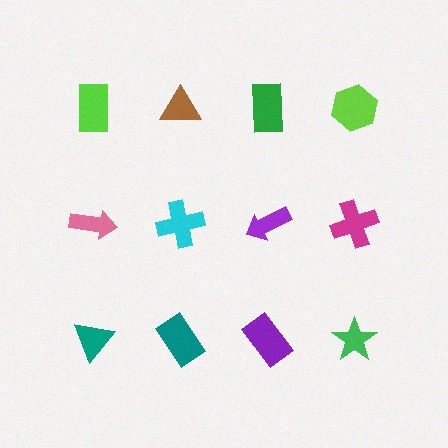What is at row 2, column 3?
A purple arrow.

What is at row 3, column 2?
A teal rectangle.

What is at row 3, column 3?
A purple rectangle.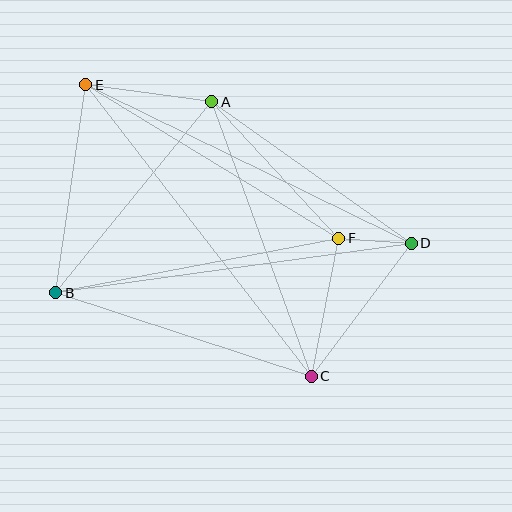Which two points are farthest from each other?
Points C and E are farthest from each other.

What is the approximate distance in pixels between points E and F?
The distance between E and F is approximately 295 pixels.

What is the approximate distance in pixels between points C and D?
The distance between C and D is approximately 166 pixels.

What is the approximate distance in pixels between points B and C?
The distance between B and C is approximately 269 pixels.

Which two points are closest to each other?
Points D and F are closest to each other.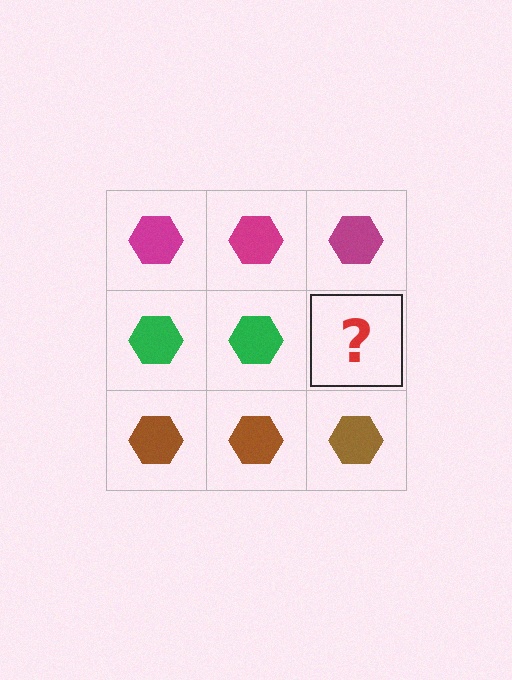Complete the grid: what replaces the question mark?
The question mark should be replaced with a green hexagon.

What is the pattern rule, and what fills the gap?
The rule is that each row has a consistent color. The gap should be filled with a green hexagon.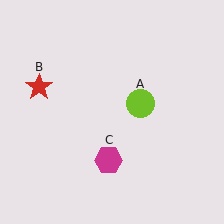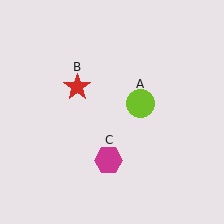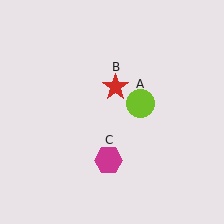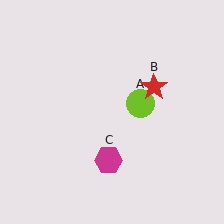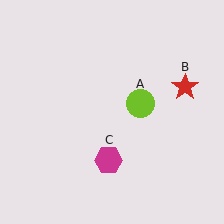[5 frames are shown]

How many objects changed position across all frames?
1 object changed position: red star (object B).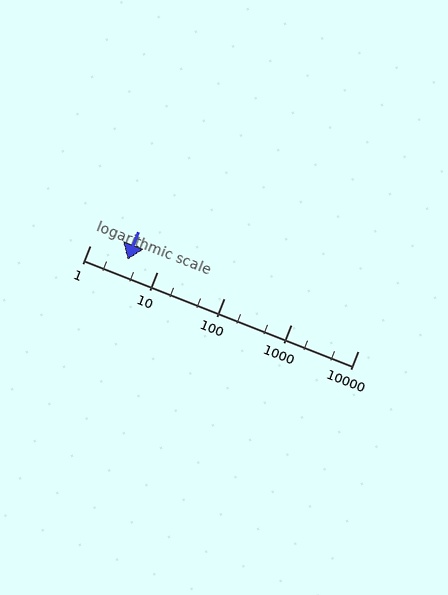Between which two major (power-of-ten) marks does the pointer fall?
The pointer is between 1 and 10.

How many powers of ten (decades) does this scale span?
The scale spans 4 decades, from 1 to 10000.